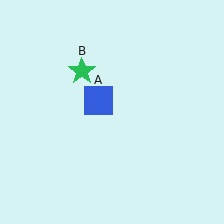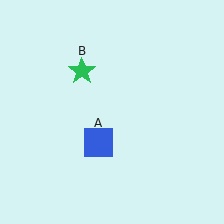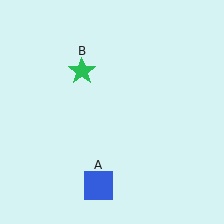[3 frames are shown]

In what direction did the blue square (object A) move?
The blue square (object A) moved down.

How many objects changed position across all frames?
1 object changed position: blue square (object A).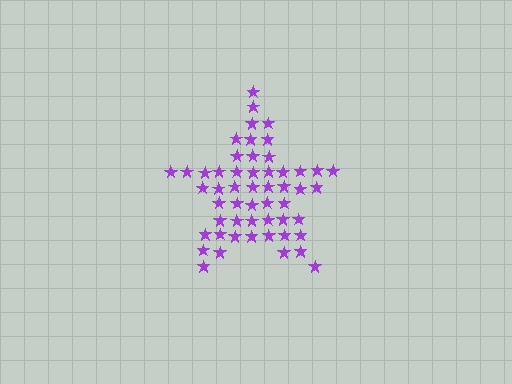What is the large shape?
The large shape is a star.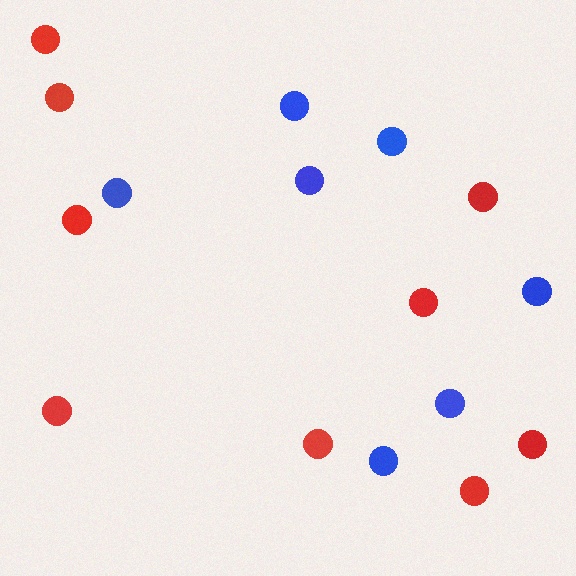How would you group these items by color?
There are 2 groups: one group of red circles (9) and one group of blue circles (7).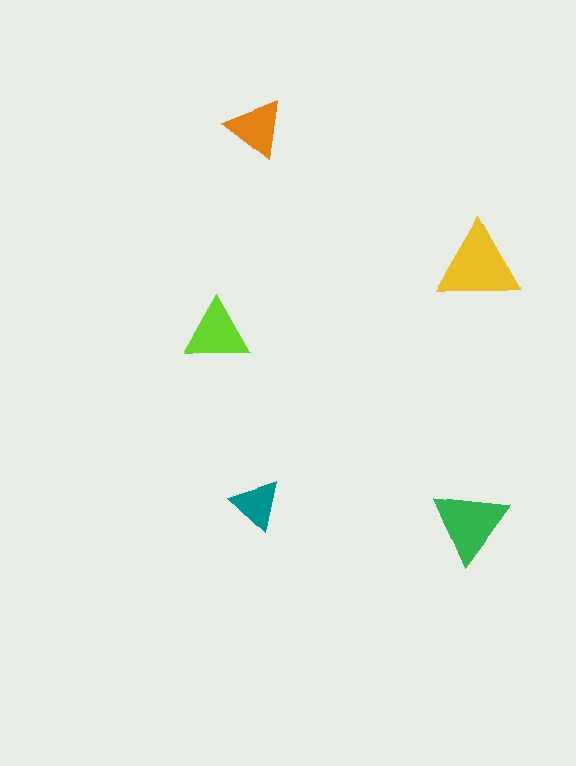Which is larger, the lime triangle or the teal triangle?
The lime one.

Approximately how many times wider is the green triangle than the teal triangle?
About 1.5 times wider.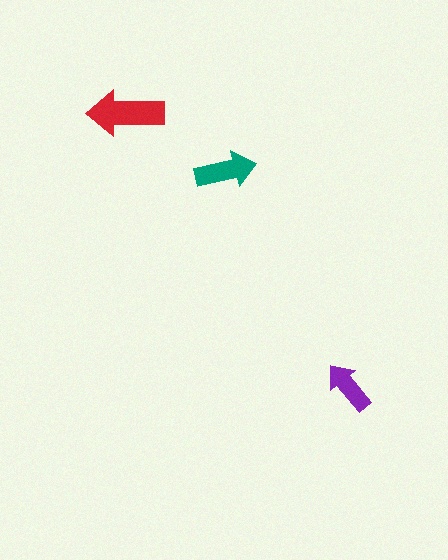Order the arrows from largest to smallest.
the red one, the teal one, the purple one.